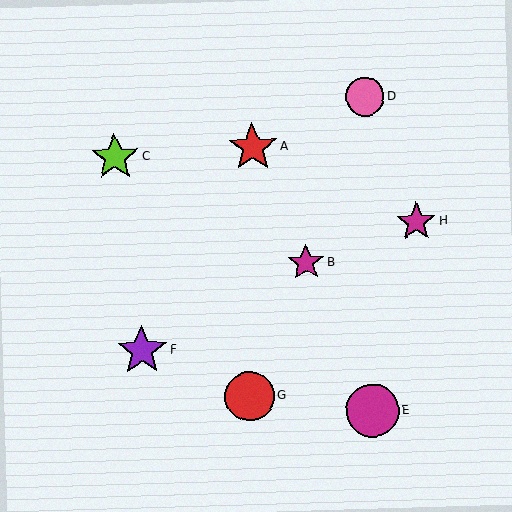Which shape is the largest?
The magenta circle (labeled E) is the largest.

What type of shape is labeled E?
Shape E is a magenta circle.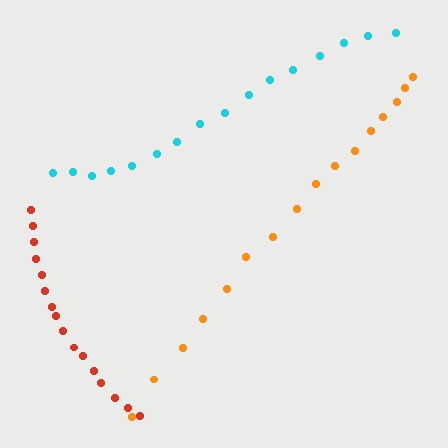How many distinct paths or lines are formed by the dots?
There are 3 distinct paths.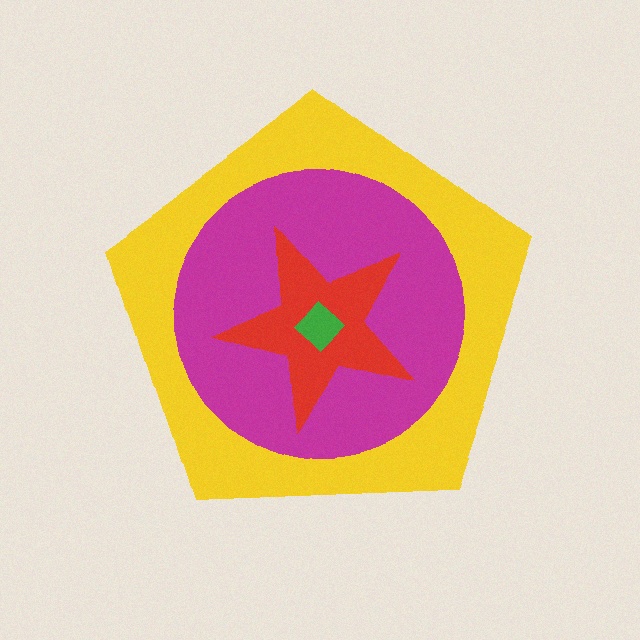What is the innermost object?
The green diamond.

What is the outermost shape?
The yellow pentagon.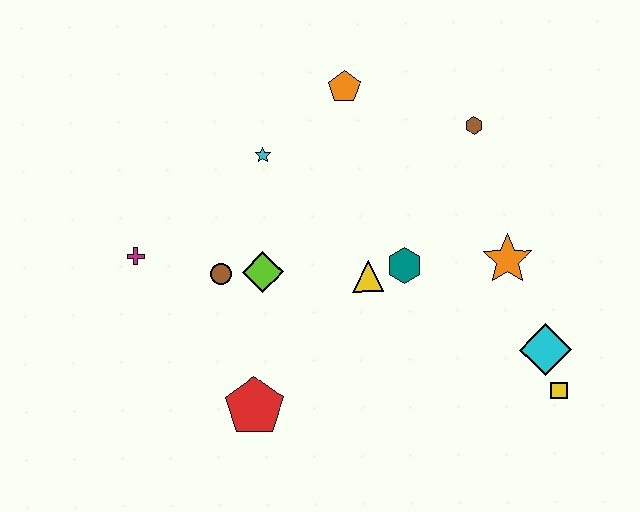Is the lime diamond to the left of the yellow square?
Yes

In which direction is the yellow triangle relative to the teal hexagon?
The yellow triangle is to the left of the teal hexagon.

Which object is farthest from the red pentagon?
The brown hexagon is farthest from the red pentagon.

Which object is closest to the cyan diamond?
The yellow square is closest to the cyan diamond.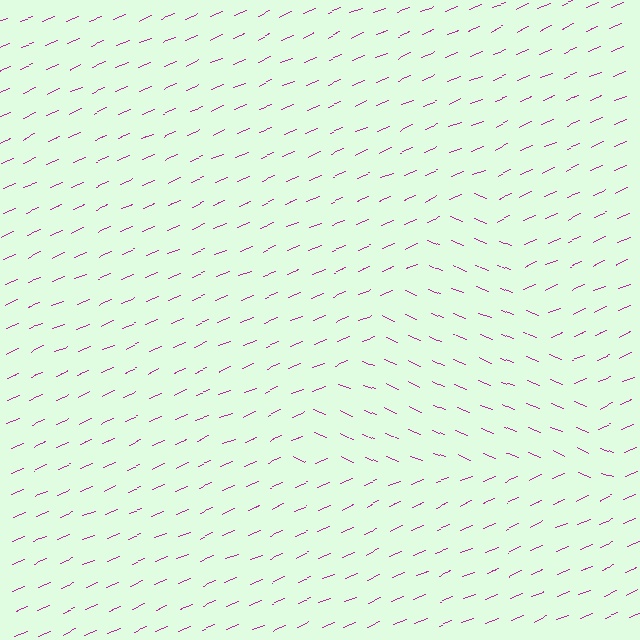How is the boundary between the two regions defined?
The boundary is defined purely by a change in line orientation (approximately 45 degrees difference). All lines are the same color and thickness.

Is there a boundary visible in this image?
Yes, there is a texture boundary formed by a change in line orientation.